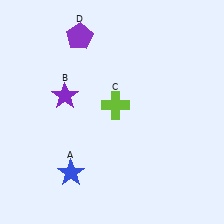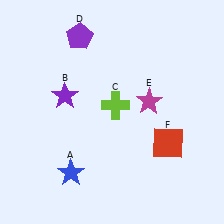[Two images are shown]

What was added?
A magenta star (E), a red square (F) were added in Image 2.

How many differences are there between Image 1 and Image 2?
There are 2 differences between the two images.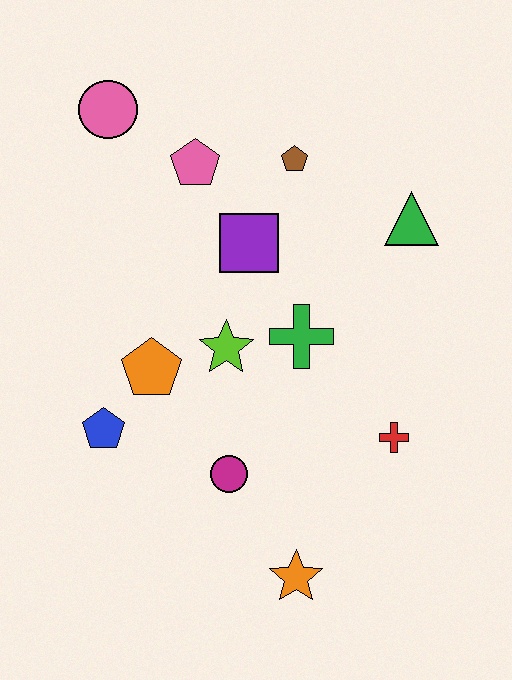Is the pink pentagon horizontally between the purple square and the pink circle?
Yes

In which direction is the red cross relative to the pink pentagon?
The red cross is below the pink pentagon.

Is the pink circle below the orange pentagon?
No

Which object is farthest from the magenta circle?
The pink circle is farthest from the magenta circle.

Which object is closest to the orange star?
The magenta circle is closest to the orange star.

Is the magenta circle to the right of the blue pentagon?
Yes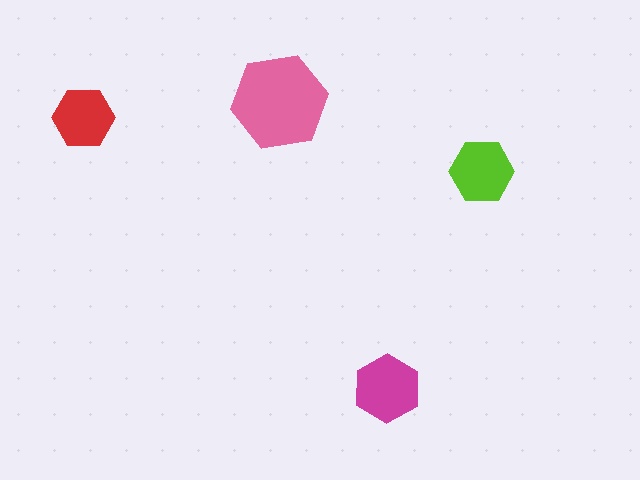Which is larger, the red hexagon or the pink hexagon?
The pink one.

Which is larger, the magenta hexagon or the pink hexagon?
The pink one.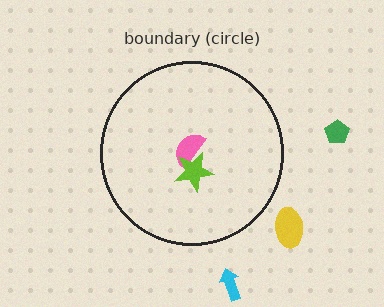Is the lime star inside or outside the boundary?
Inside.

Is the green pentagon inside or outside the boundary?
Outside.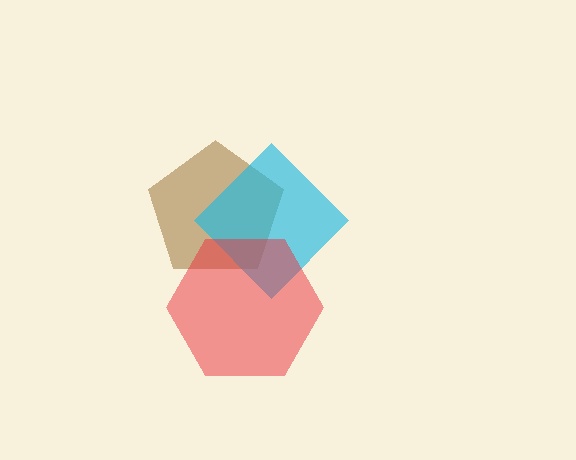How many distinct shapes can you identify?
There are 3 distinct shapes: a brown pentagon, a cyan diamond, a red hexagon.